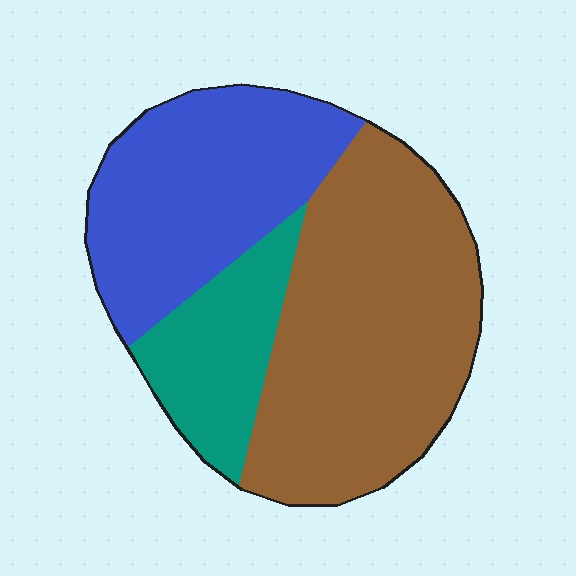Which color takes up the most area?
Brown, at roughly 50%.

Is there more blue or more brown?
Brown.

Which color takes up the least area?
Teal, at roughly 20%.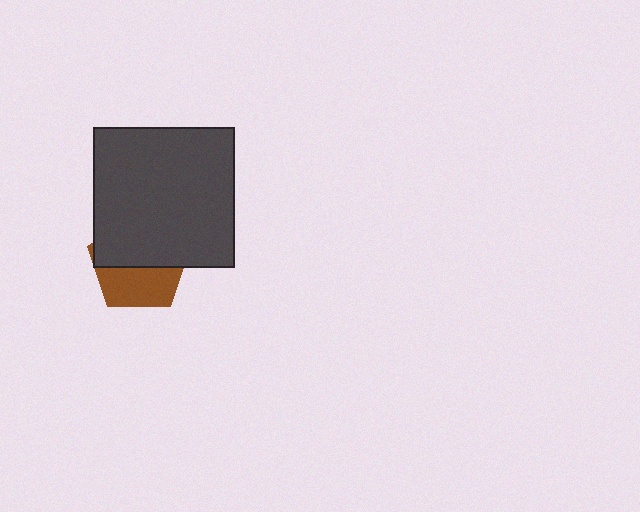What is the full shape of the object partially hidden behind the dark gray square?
The partially hidden object is a brown pentagon.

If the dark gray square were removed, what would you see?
You would see the complete brown pentagon.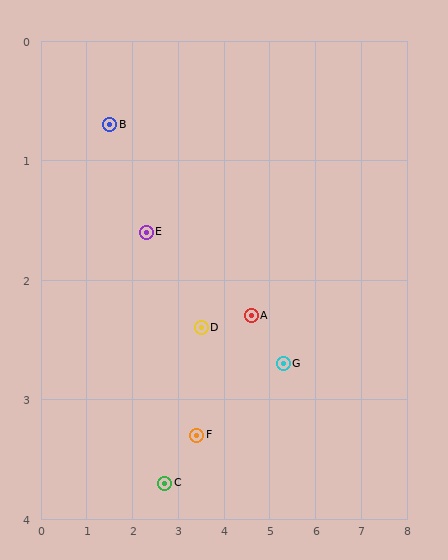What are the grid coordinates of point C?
Point C is at approximately (2.7, 3.7).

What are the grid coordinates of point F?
Point F is at approximately (3.4, 3.3).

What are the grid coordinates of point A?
Point A is at approximately (4.6, 2.3).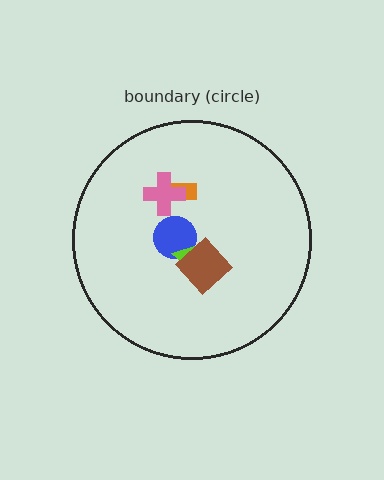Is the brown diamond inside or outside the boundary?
Inside.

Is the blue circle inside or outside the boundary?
Inside.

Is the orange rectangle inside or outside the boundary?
Inside.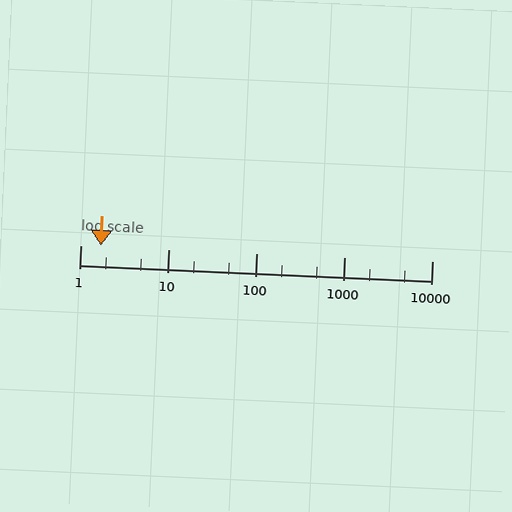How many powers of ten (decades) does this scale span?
The scale spans 4 decades, from 1 to 10000.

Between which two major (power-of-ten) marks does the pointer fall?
The pointer is between 1 and 10.